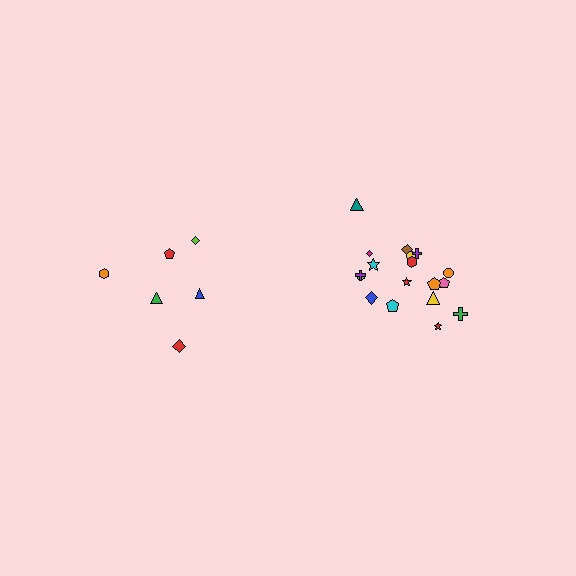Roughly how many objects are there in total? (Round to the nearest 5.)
Roughly 25 objects in total.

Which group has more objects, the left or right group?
The right group.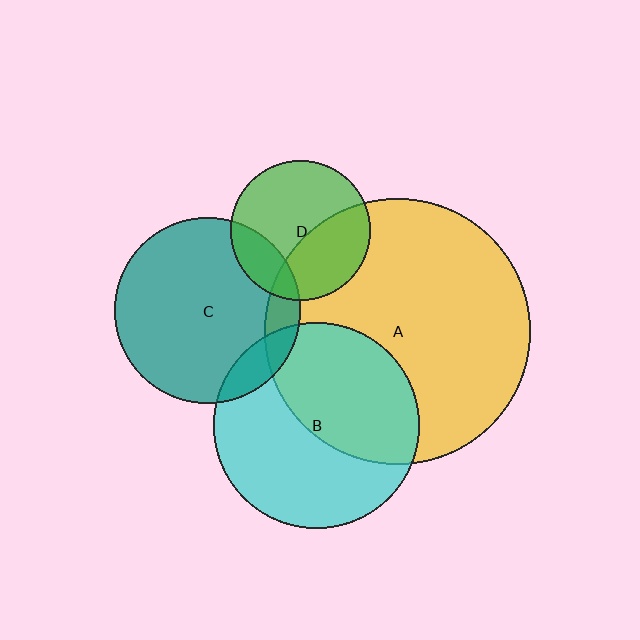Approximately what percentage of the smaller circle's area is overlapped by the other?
Approximately 10%.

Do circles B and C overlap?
Yes.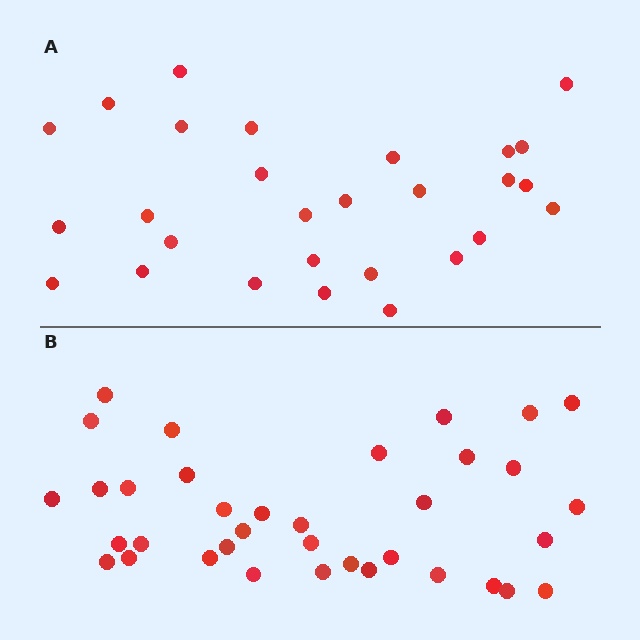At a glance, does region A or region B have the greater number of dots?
Region B (the bottom region) has more dots.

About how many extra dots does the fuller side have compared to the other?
Region B has roughly 8 or so more dots than region A.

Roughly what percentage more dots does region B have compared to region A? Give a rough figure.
About 30% more.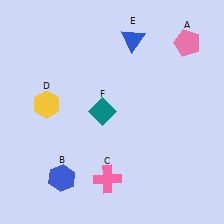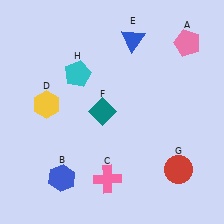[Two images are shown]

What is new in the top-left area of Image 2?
A cyan pentagon (H) was added in the top-left area of Image 2.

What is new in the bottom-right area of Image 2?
A red circle (G) was added in the bottom-right area of Image 2.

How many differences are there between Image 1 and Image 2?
There are 2 differences between the two images.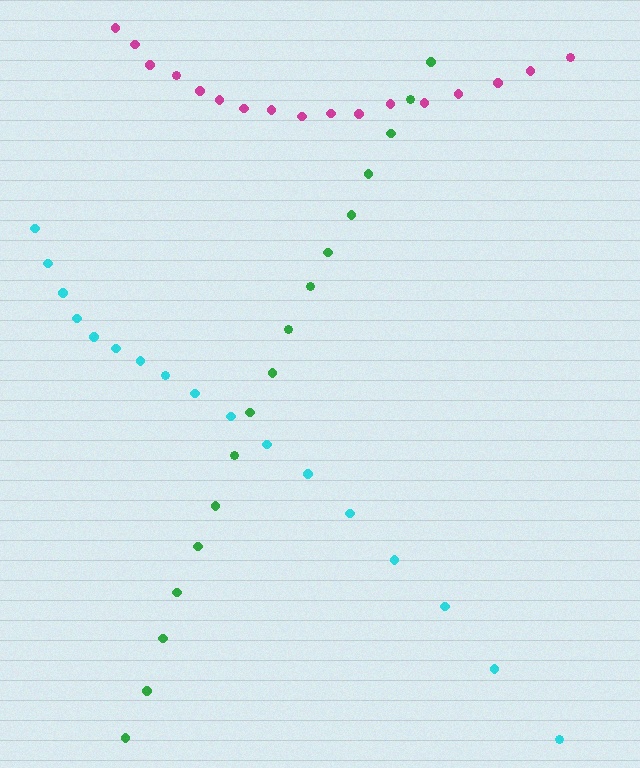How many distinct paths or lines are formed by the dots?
There are 3 distinct paths.